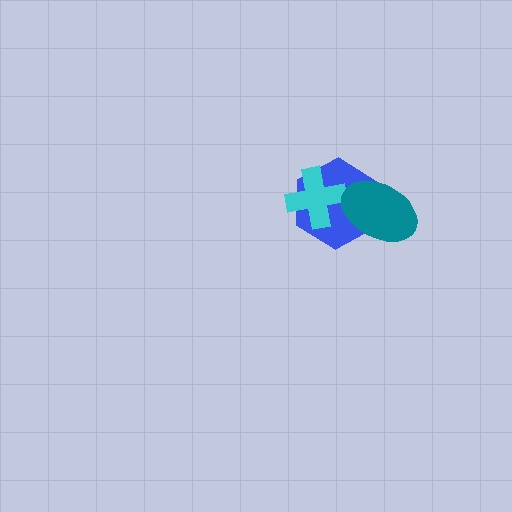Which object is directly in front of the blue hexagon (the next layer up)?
The cyan cross is directly in front of the blue hexagon.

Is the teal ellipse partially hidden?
No, no other shape covers it.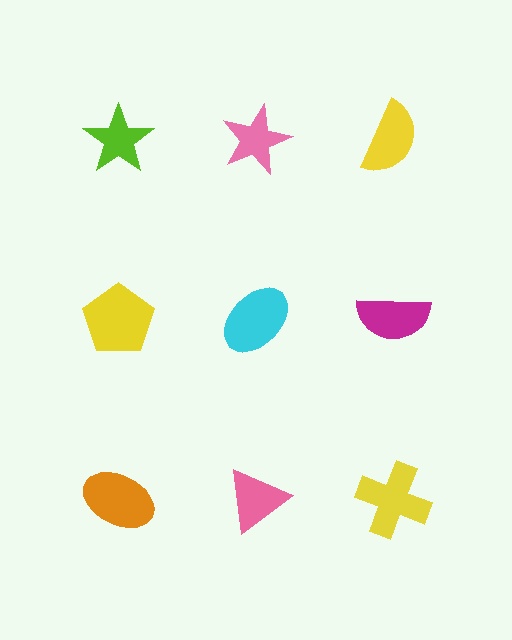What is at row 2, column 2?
A cyan ellipse.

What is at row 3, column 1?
An orange ellipse.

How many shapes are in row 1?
3 shapes.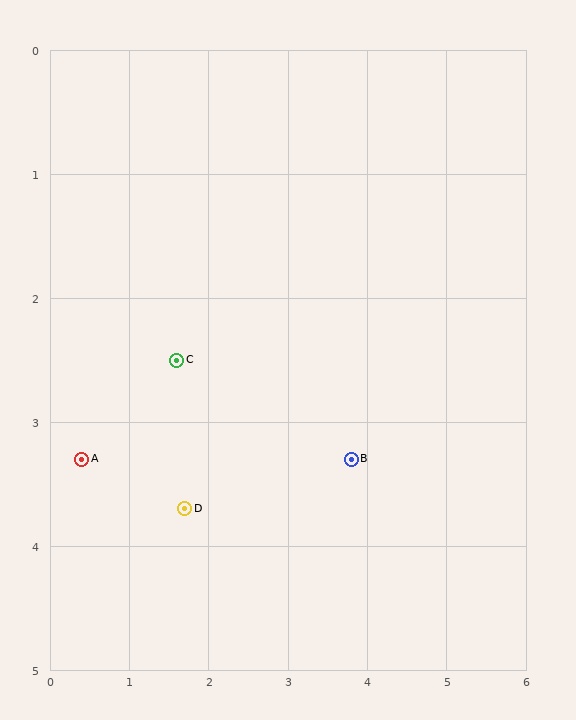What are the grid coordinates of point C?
Point C is at approximately (1.6, 2.5).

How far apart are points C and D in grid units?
Points C and D are about 1.2 grid units apart.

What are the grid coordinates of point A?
Point A is at approximately (0.4, 3.3).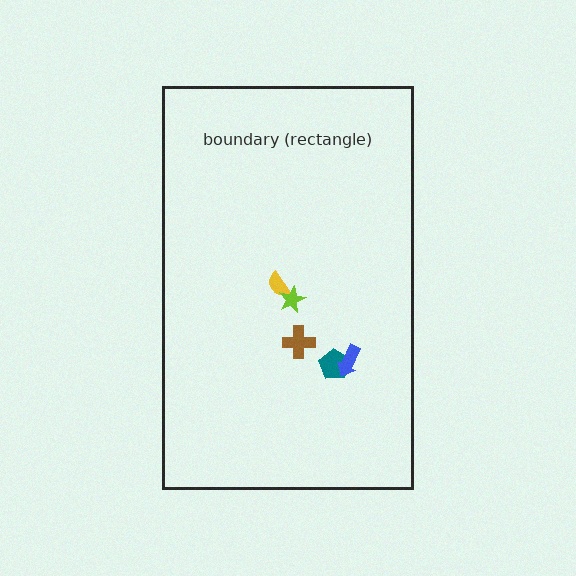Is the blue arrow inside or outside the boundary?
Inside.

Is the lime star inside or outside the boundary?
Inside.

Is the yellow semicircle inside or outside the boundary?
Inside.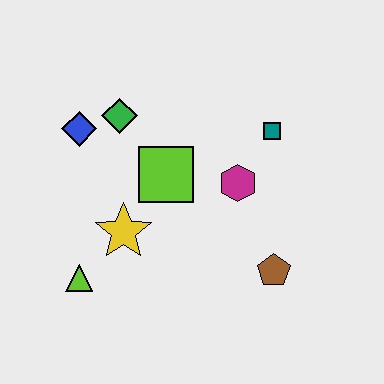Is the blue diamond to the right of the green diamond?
No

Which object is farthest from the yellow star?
The teal square is farthest from the yellow star.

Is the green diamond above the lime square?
Yes